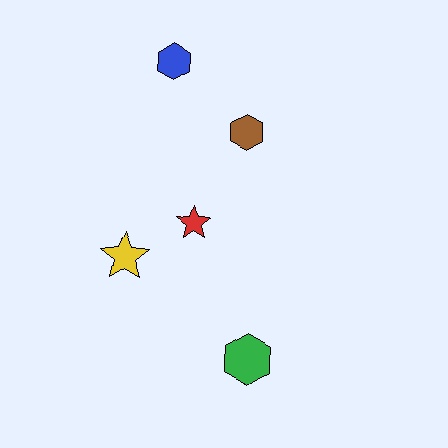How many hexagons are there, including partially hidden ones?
There are 3 hexagons.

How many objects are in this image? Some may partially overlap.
There are 5 objects.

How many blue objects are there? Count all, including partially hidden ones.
There is 1 blue object.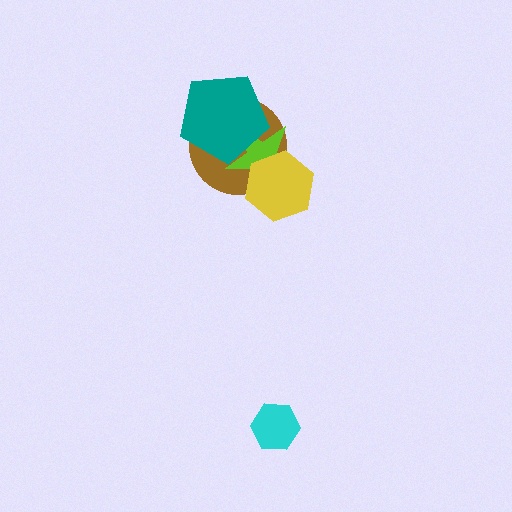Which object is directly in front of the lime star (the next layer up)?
The yellow hexagon is directly in front of the lime star.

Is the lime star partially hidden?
Yes, it is partially covered by another shape.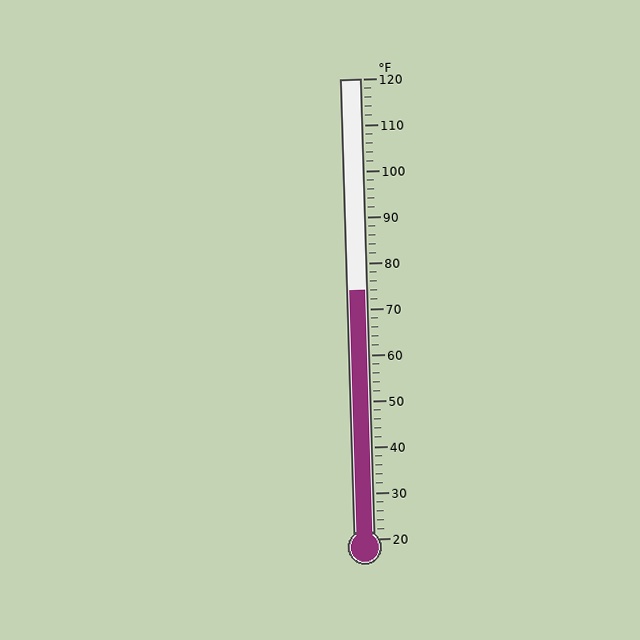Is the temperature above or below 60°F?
The temperature is above 60°F.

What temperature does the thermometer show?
The thermometer shows approximately 74°F.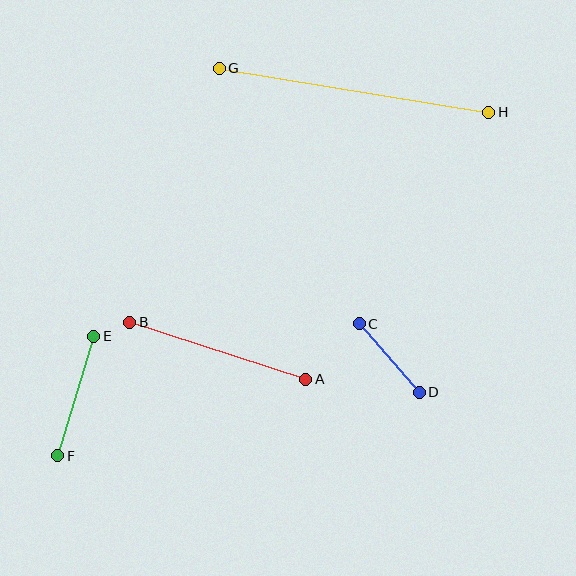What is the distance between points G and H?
The distance is approximately 273 pixels.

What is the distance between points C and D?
The distance is approximately 91 pixels.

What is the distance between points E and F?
The distance is approximately 125 pixels.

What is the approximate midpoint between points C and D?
The midpoint is at approximately (389, 358) pixels.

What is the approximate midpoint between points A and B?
The midpoint is at approximately (218, 351) pixels.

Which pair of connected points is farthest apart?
Points G and H are farthest apart.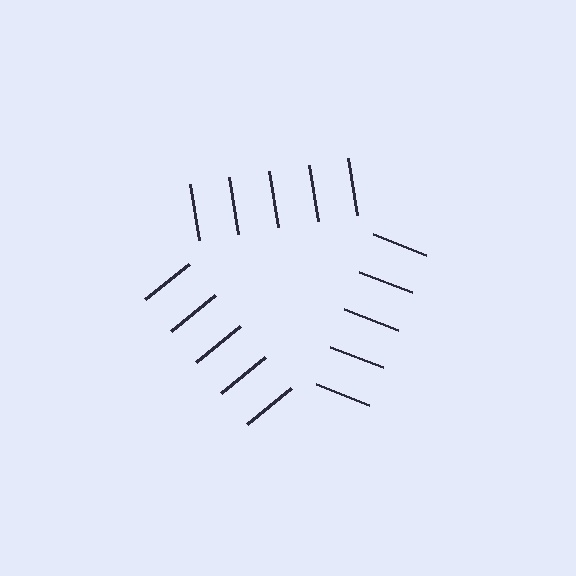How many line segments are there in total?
15 — 5 along each of the 3 edges.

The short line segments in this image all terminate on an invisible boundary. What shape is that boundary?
An illusory triangle — the line segments terminate on its edges but no continuous stroke is drawn.